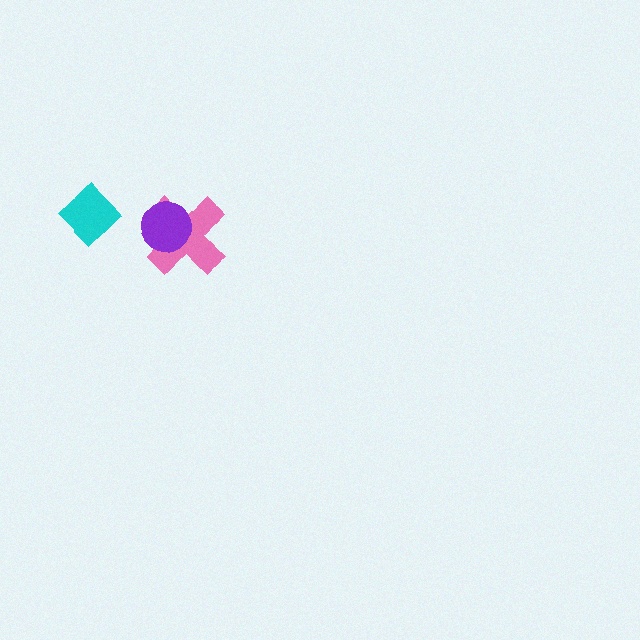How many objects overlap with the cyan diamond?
0 objects overlap with the cyan diamond.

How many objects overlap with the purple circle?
1 object overlaps with the purple circle.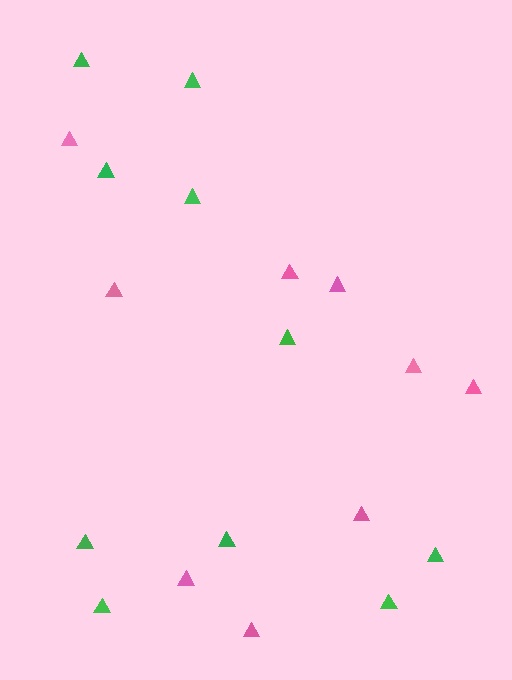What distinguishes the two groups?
There are 2 groups: one group of pink triangles (9) and one group of green triangles (10).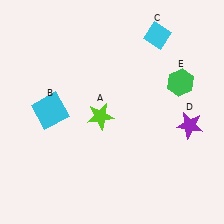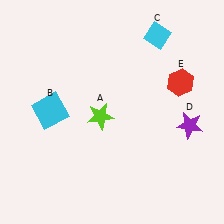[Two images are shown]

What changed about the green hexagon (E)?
In Image 1, E is green. In Image 2, it changed to red.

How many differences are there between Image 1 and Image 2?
There is 1 difference between the two images.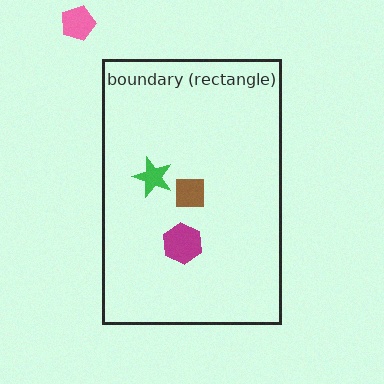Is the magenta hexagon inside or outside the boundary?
Inside.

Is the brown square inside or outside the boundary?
Inside.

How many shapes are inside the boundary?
3 inside, 1 outside.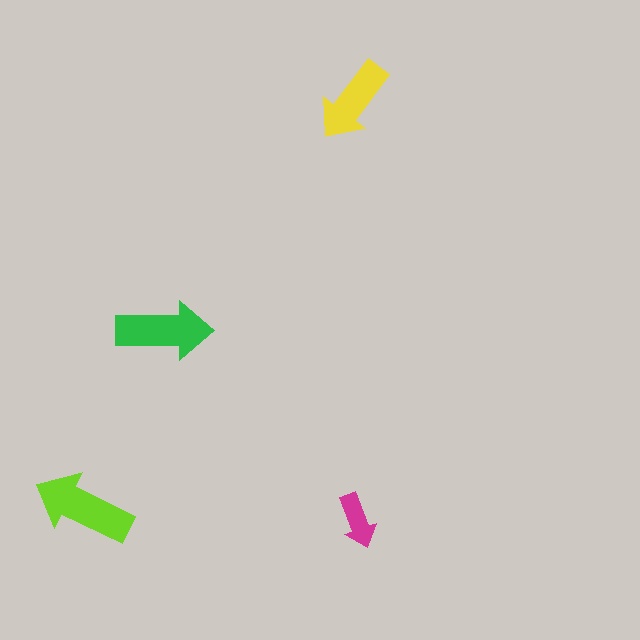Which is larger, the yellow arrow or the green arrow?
The green one.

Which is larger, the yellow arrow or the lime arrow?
The lime one.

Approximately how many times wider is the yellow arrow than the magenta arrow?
About 1.5 times wider.